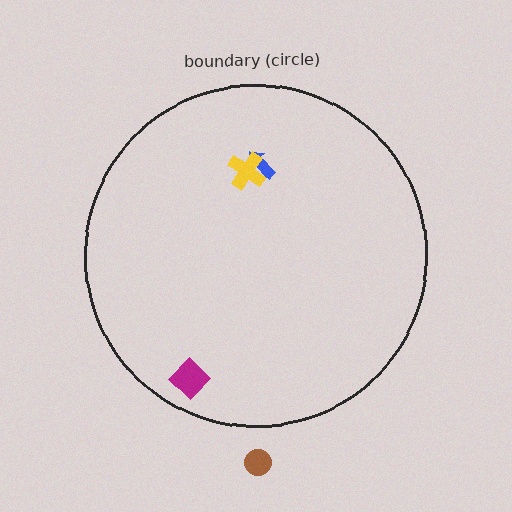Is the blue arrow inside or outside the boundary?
Inside.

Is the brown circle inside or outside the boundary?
Outside.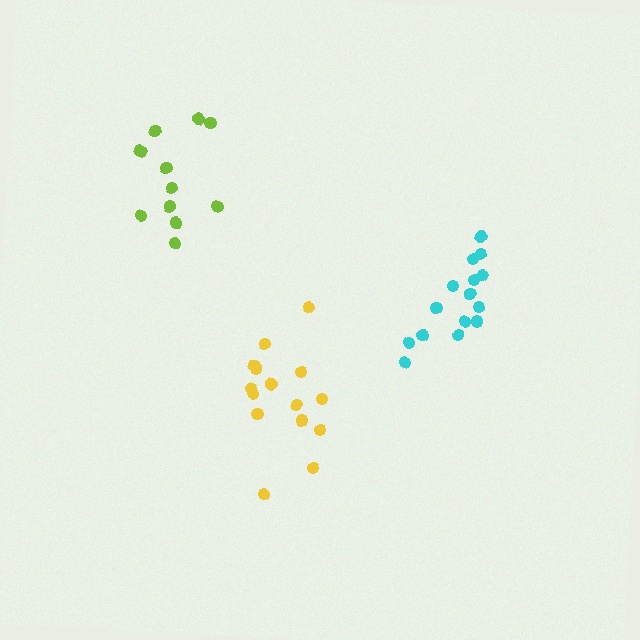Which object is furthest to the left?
The lime cluster is leftmost.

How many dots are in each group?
Group 1: 15 dots, Group 2: 15 dots, Group 3: 12 dots (42 total).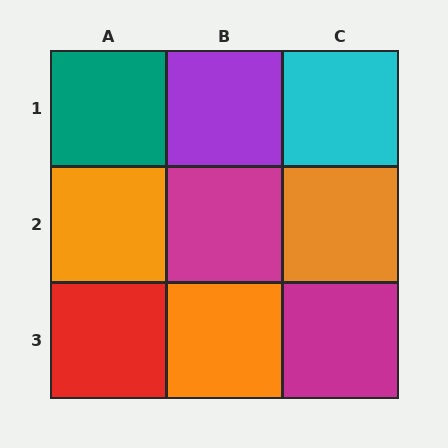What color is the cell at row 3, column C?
Magenta.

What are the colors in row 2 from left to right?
Orange, magenta, orange.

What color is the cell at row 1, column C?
Cyan.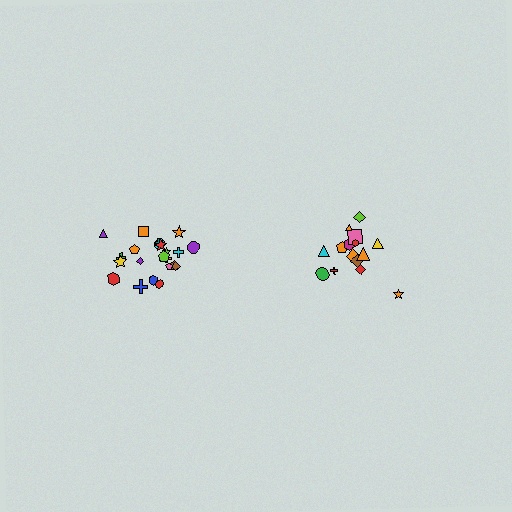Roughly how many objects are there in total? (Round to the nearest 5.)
Roughly 35 objects in total.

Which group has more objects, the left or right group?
The left group.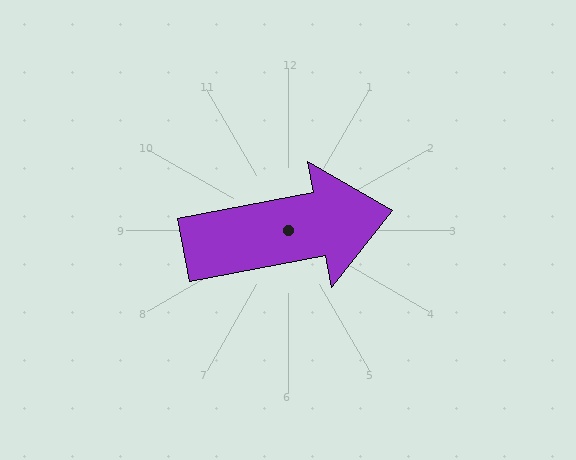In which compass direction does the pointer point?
East.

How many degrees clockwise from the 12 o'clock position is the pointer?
Approximately 79 degrees.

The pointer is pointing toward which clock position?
Roughly 3 o'clock.